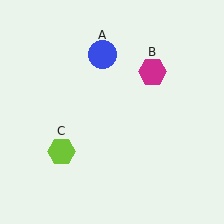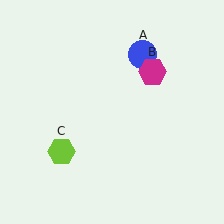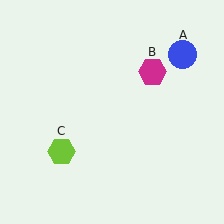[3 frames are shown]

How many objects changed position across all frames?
1 object changed position: blue circle (object A).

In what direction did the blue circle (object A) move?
The blue circle (object A) moved right.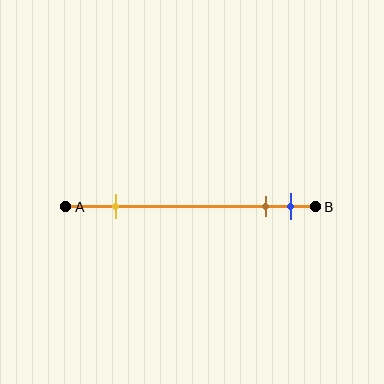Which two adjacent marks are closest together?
The brown and blue marks are the closest adjacent pair.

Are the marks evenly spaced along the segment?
No, the marks are not evenly spaced.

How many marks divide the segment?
There are 3 marks dividing the segment.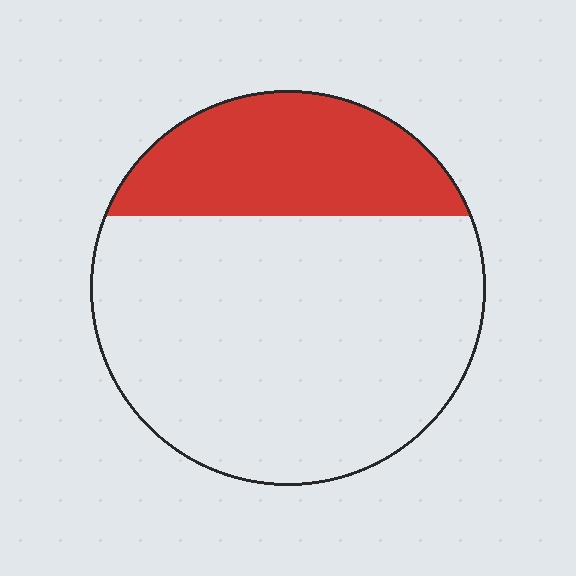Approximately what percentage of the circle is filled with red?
Approximately 25%.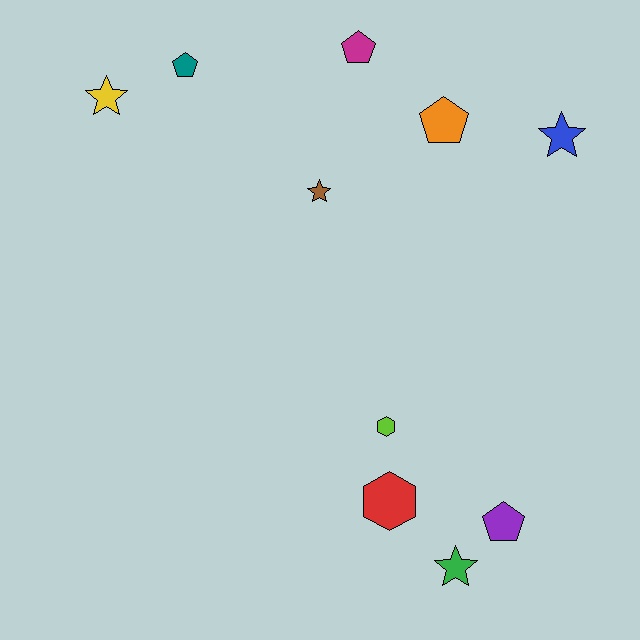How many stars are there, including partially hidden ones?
There are 4 stars.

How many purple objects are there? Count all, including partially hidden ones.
There is 1 purple object.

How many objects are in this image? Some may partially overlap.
There are 10 objects.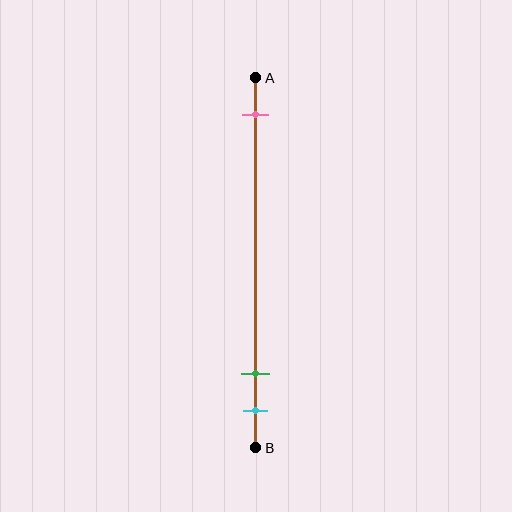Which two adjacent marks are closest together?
The green and cyan marks are the closest adjacent pair.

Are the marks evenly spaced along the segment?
No, the marks are not evenly spaced.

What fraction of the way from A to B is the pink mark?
The pink mark is approximately 10% (0.1) of the way from A to B.